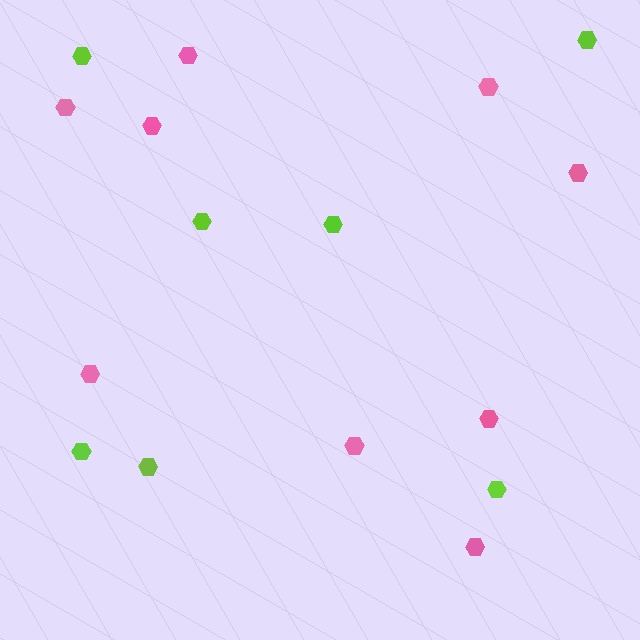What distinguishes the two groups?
There are 2 groups: one group of lime hexagons (7) and one group of pink hexagons (9).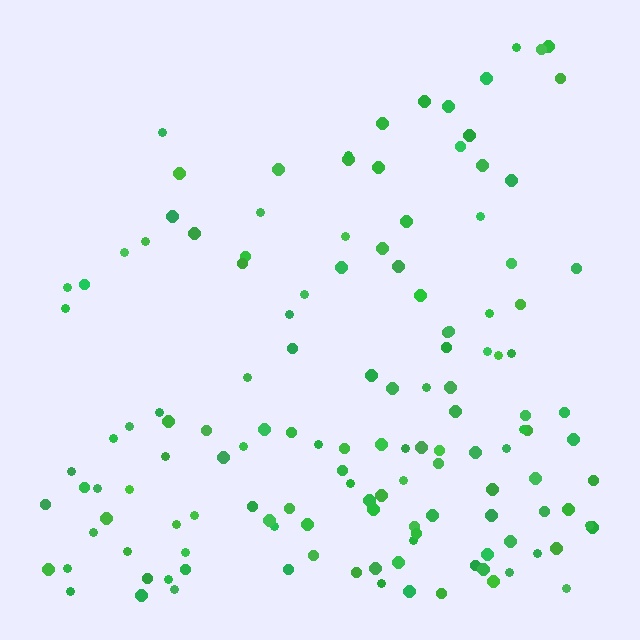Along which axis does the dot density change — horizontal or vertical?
Vertical.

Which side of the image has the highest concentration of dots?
The bottom.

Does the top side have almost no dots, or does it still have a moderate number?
Still a moderate number, just noticeably fewer than the bottom.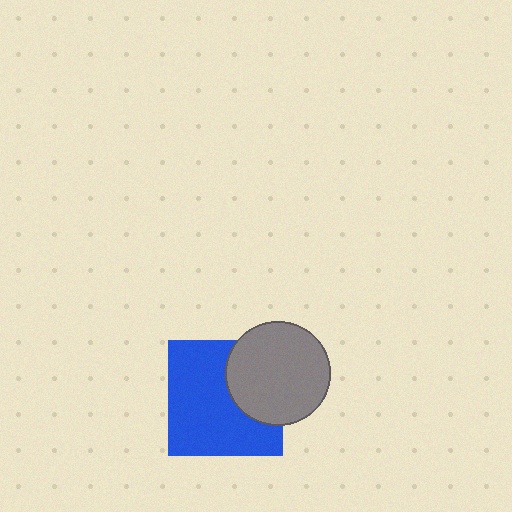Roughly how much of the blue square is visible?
Most of it is visible (roughly 68%).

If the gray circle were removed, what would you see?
You would see the complete blue square.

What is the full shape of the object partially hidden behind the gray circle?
The partially hidden object is a blue square.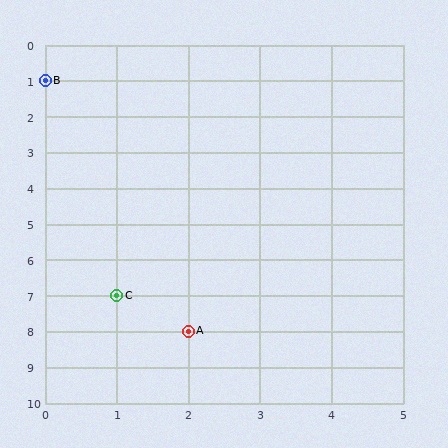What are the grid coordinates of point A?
Point A is at grid coordinates (2, 8).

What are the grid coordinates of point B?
Point B is at grid coordinates (0, 1).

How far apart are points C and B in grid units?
Points C and B are 1 column and 6 rows apart (about 6.1 grid units diagonally).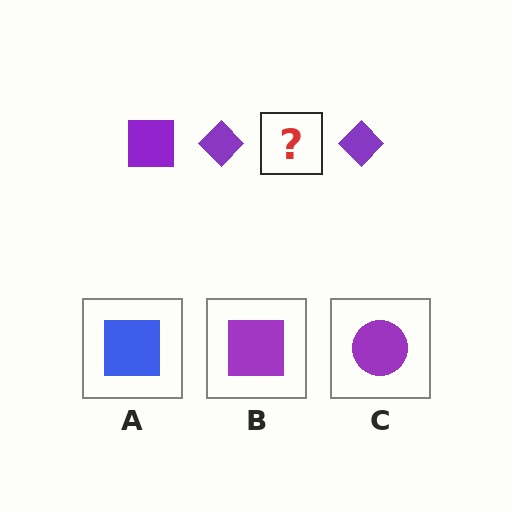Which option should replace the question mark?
Option B.